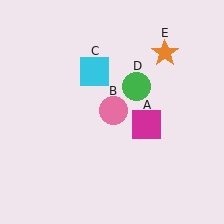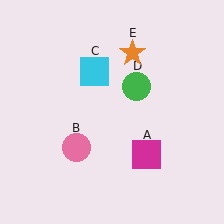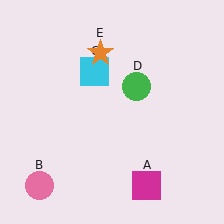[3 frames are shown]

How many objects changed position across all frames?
3 objects changed position: magenta square (object A), pink circle (object B), orange star (object E).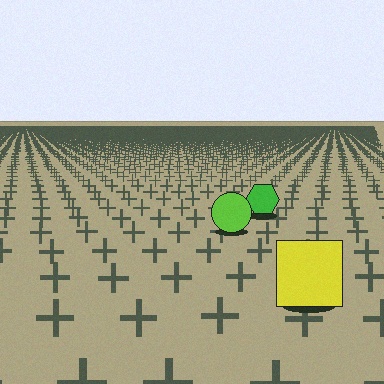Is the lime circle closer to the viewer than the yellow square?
No. The yellow square is closer — you can tell from the texture gradient: the ground texture is coarser near it.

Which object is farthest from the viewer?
The green hexagon is farthest from the viewer. It appears smaller and the ground texture around it is denser.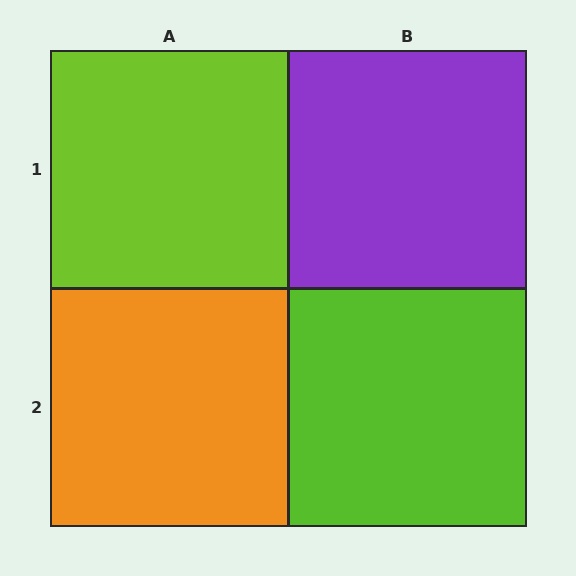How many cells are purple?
1 cell is purple.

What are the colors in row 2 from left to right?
Orange, lime.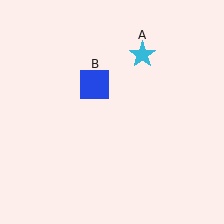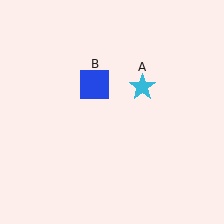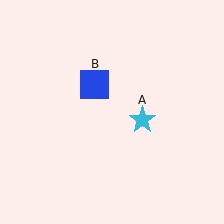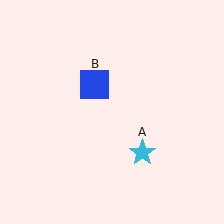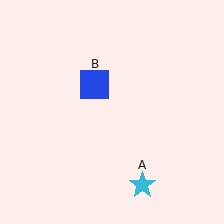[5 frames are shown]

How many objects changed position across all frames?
1 object changed position: cyan star (object A).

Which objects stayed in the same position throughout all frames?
Blue square (object B) remained stationary.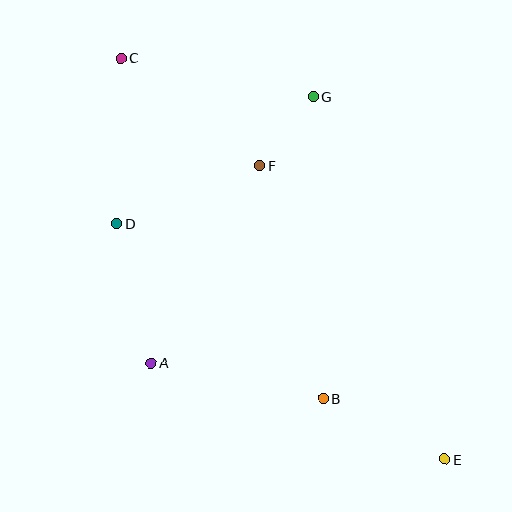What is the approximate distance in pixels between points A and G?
The distance between A and G is approximately 312 pixels.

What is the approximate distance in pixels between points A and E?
The distance between A and E is approximately 309 pixels.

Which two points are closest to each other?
Points F and G are closest to each other.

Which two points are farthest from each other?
Points C and E are farthest from each other.